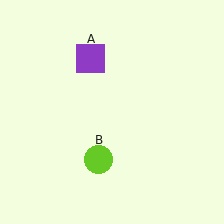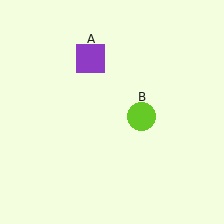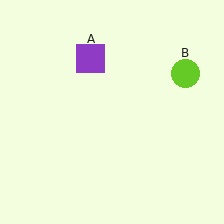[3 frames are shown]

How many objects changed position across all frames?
1 object changed position: lime circle (object B).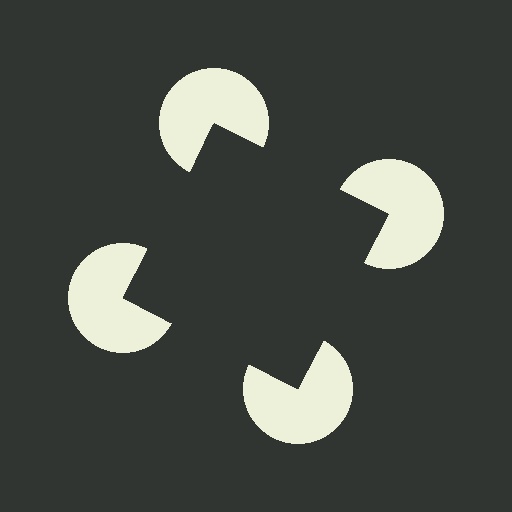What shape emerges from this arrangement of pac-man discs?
An illusory square — its edges are inferred from the aligned wedge cuts in the pac-man discs, not physically drawn.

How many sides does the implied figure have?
4 sides.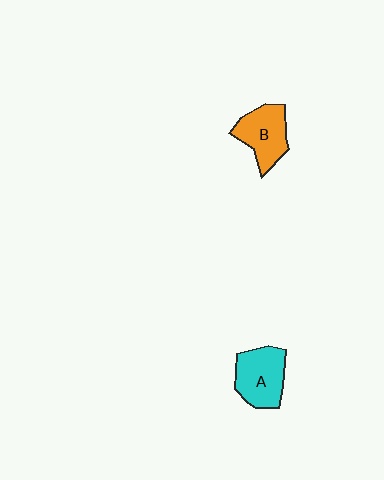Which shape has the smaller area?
Shape B (orange).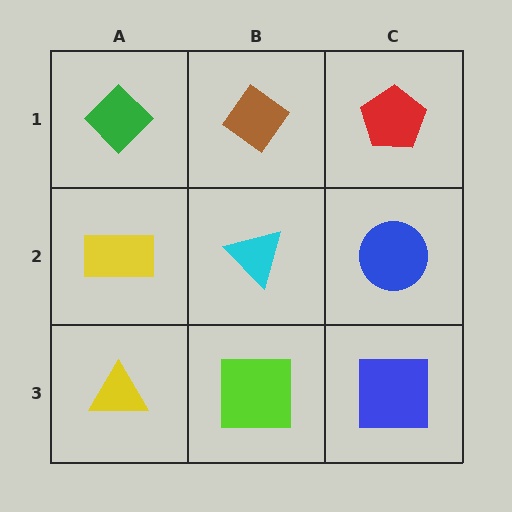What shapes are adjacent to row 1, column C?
A blue circle (row 2, column C), a brown diamond (row 1, column B).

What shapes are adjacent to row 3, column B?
A cyan triangle (row 2, column B), a yellow triangle (row 3, column A), a blue square (row 3, column C).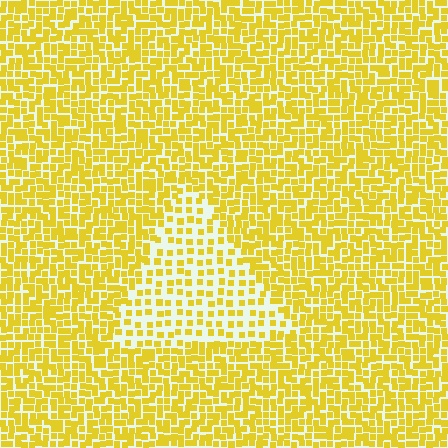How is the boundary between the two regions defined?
The boundary is defined by a change in element density (approximately 2.1x ratio). All elements are the same color, size, and shape.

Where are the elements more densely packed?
The elements are more densely packed outside the triangle boundary.